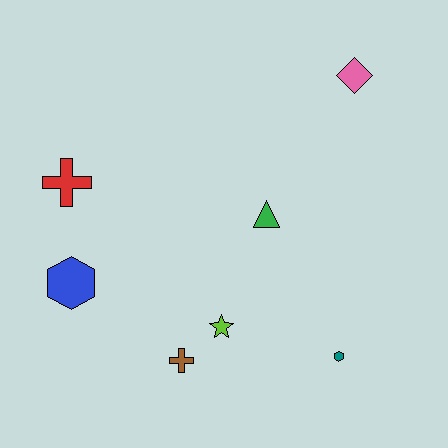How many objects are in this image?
There are 7 objects.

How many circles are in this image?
There are no circles.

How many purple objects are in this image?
There are no purple objects.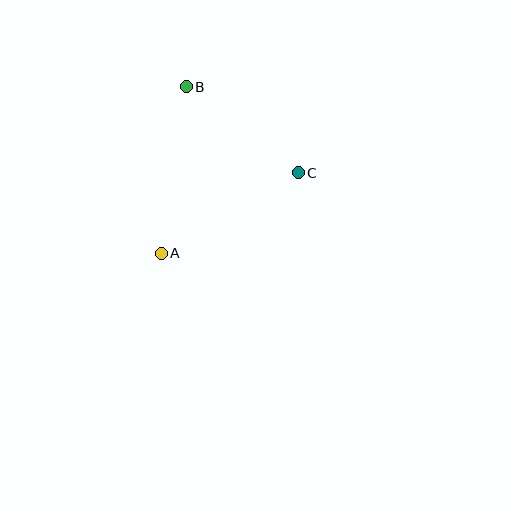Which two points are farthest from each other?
Points A and B are farthest from each other.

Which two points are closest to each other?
Points B and C are closest to each other.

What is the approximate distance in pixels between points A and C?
The distance between A and C is approximately 159 pixels.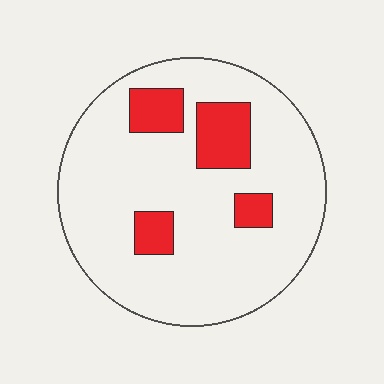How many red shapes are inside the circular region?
4.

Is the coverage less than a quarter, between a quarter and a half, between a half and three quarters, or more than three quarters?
Less than a quarter.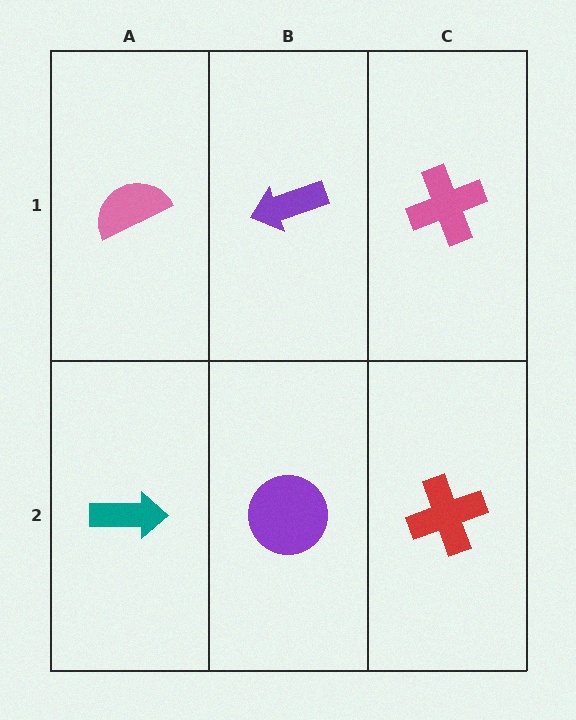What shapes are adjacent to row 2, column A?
A pink semicircle (row 1, column A), a purple circle (row 2, column B).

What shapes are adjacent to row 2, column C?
A pink cross (row 1, column C), a purple circle (row 2, column B).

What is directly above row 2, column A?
A pink semicircle.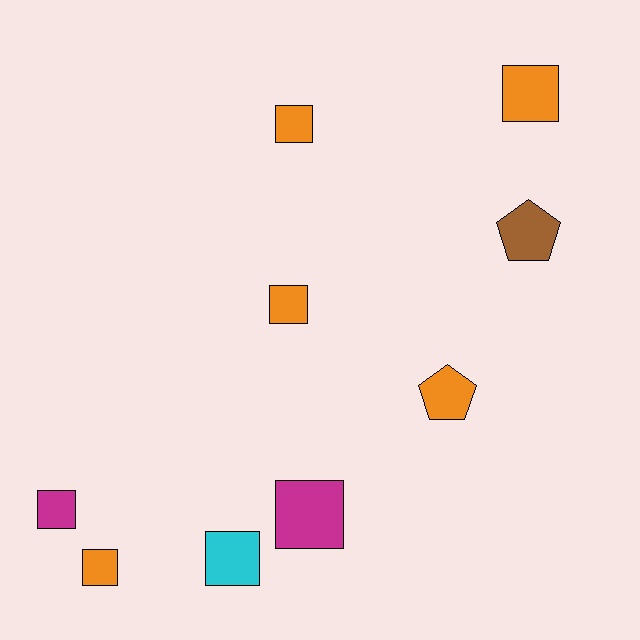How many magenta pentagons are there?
There are no magenta pentagons.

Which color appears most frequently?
Orange, with 5 objects.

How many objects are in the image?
There are 9 objects.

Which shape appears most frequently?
Square, with 7 objects.